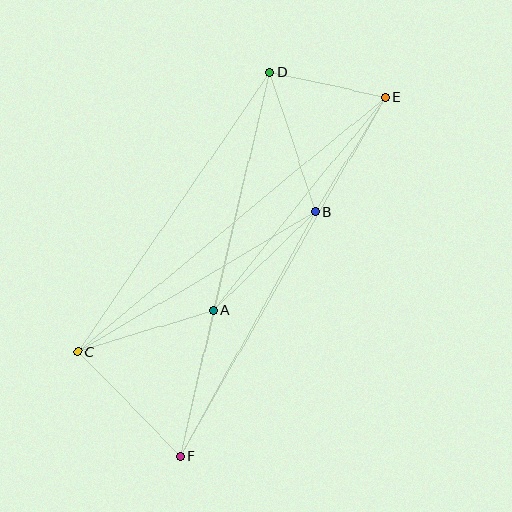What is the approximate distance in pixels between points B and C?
The distance between B and C is approximately 276 pixels.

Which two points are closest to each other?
Points D and E are closest to each other.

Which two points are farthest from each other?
Points E and F are farthest from each other.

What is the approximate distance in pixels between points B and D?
The distance between B and D is approximately 147 pixels.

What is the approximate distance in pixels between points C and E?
The distance between C and E is approximately 399 pixels.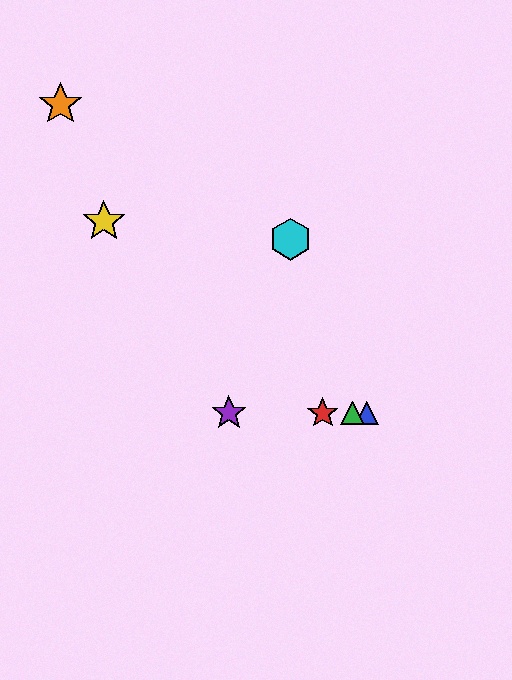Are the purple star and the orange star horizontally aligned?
No, the purple star is at y≈413 and the orange star is at y≈104.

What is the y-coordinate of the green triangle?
The green triangle is at y≈413.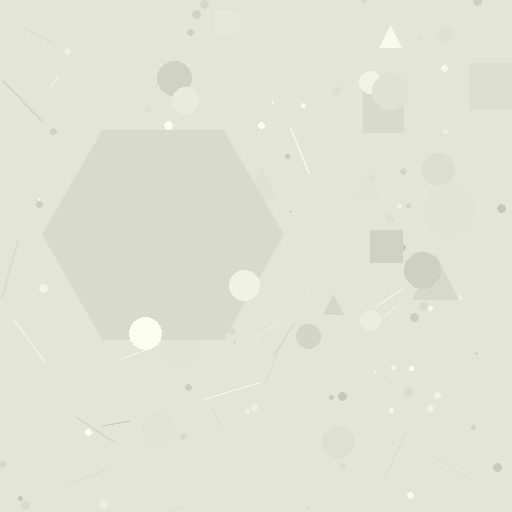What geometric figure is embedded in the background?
A hexagon is embedded in the background.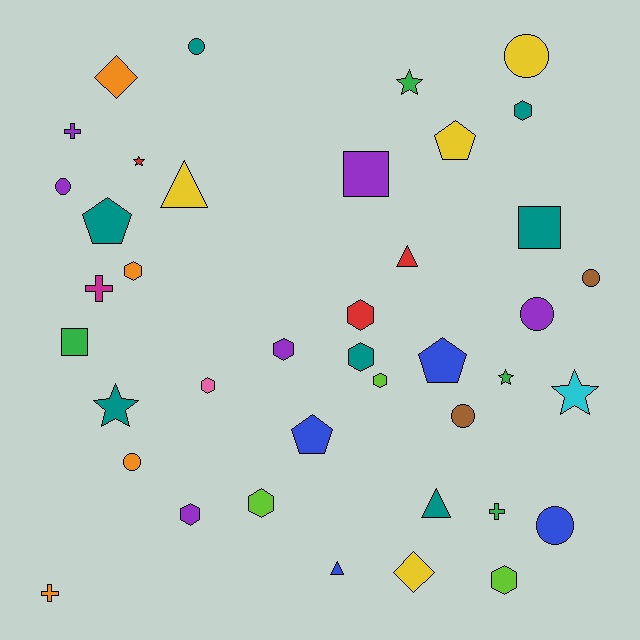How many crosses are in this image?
There are 4 crosses.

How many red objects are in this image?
There are 3 red objects.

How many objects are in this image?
There are 40 objects.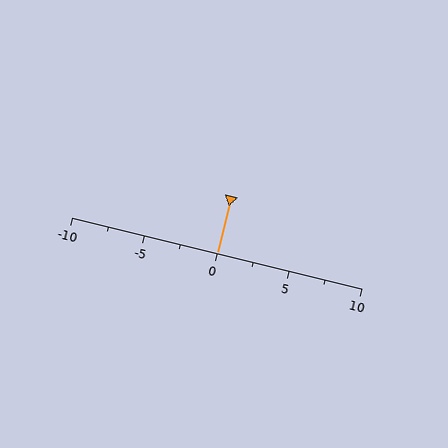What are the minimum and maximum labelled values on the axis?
The axis runs from -10 to 10.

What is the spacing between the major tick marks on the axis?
The major ticks are spaced 5 apart.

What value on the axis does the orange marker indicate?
The marker indicates approximately 0.